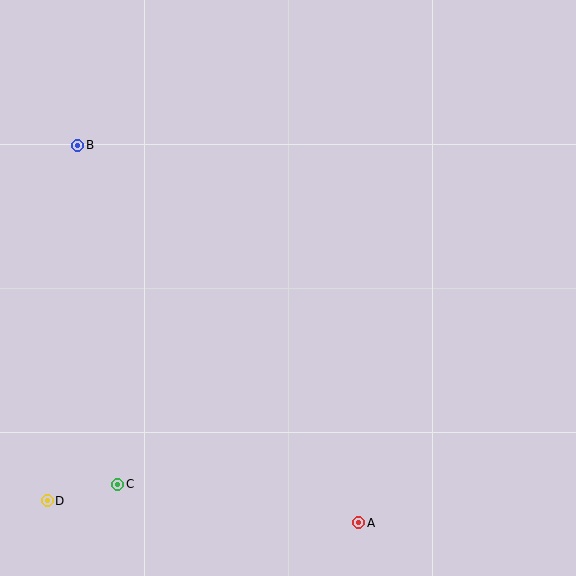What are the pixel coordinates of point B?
Point B is at (78, 145).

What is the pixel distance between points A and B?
The distance between A and B is 471 pixels.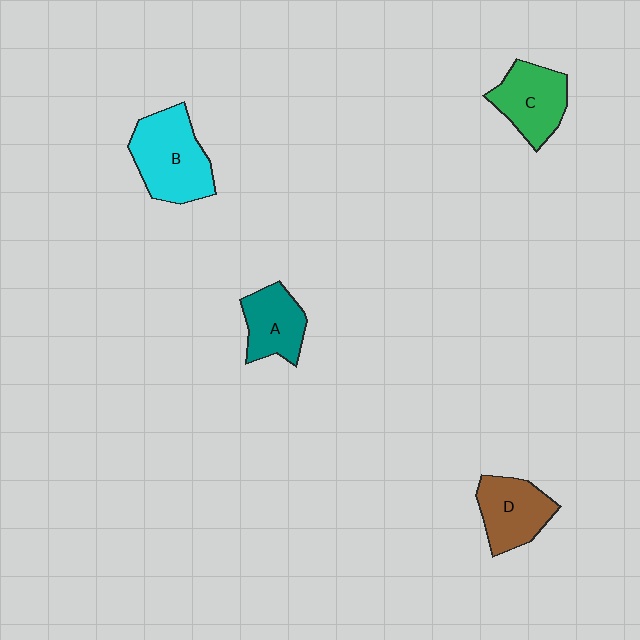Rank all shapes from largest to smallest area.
From largest to smallest: B (cyan), C (green), D (brown), A (teal).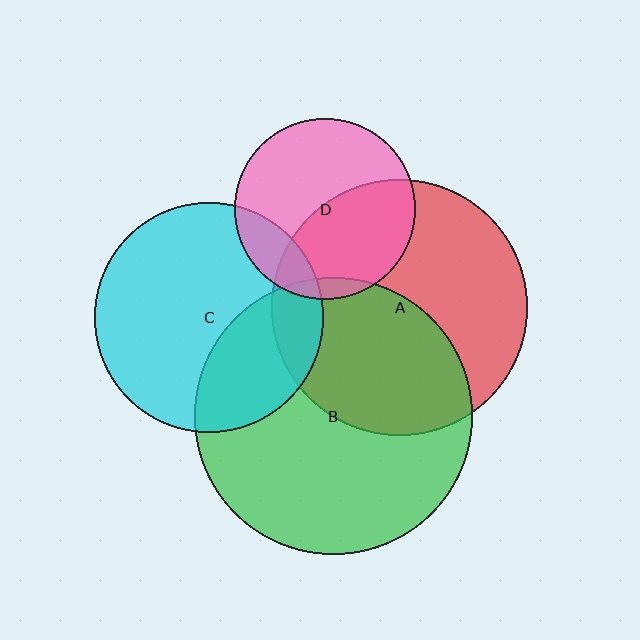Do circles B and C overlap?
Yes.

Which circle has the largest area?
Circle B (green).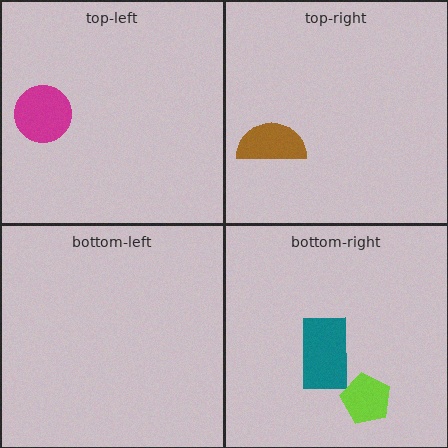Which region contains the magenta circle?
The top-left region.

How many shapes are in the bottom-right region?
2.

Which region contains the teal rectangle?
The bottom-right region.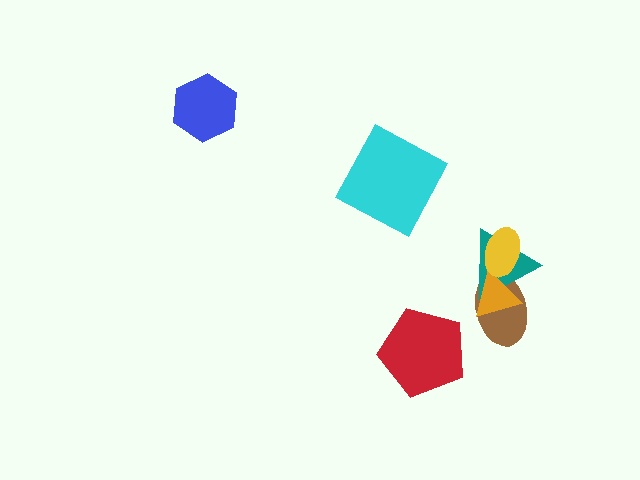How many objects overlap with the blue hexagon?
0 objects overlap with the blue hexagon.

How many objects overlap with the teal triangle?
3 objects overlap with the teal triangle.